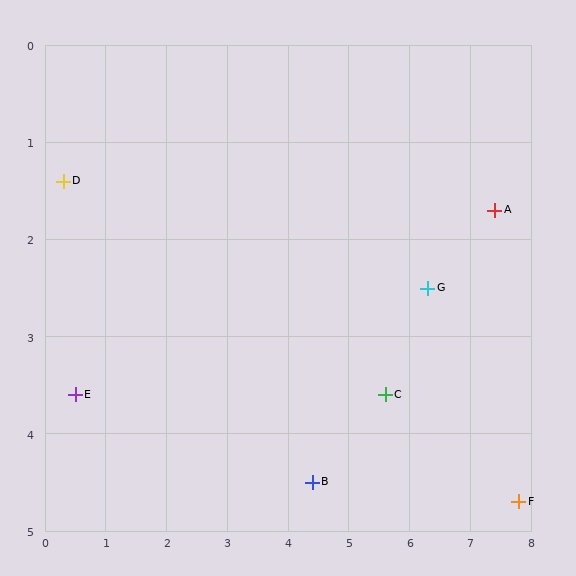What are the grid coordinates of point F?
Point F is at approximately (7.8, 4.7).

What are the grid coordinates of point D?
Point D is at approximately (0.3, 1.4).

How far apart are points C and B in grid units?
Points C and B are about 1.5 grid units apart.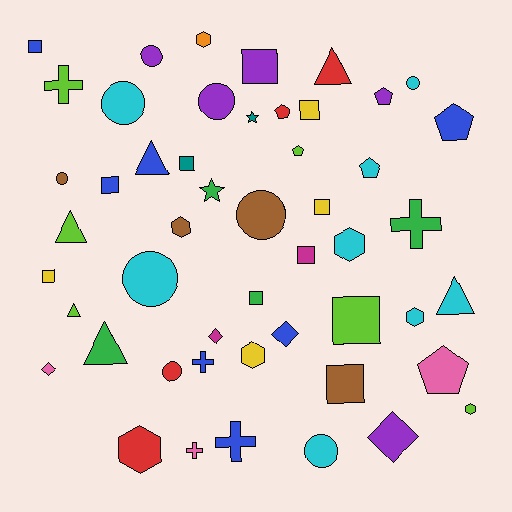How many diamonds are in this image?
There are 4 diamonds.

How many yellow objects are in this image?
There are 4 yellow objects.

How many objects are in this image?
There are 50 objects.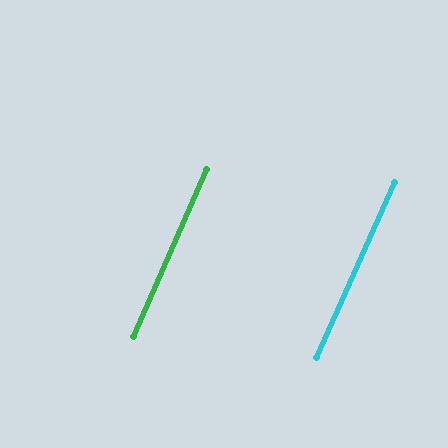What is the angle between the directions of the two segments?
Approximately 0 degrees.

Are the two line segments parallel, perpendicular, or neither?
Parallel — their directions differ by only 0.2°.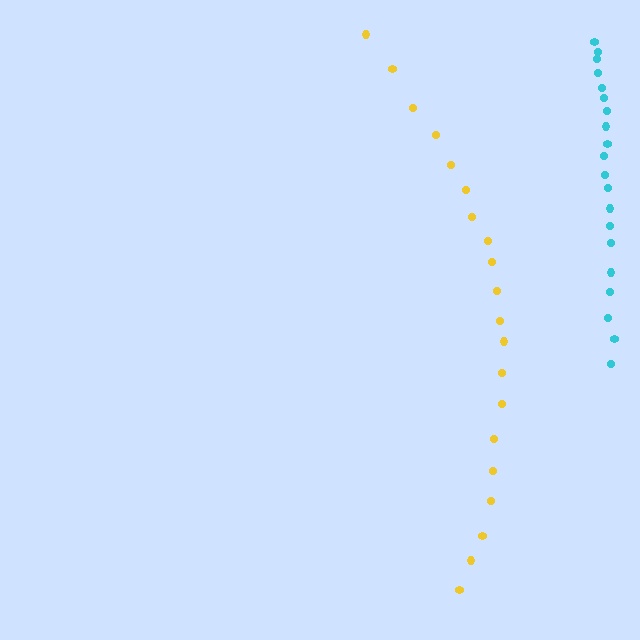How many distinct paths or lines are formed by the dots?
There are 2 distinct paths.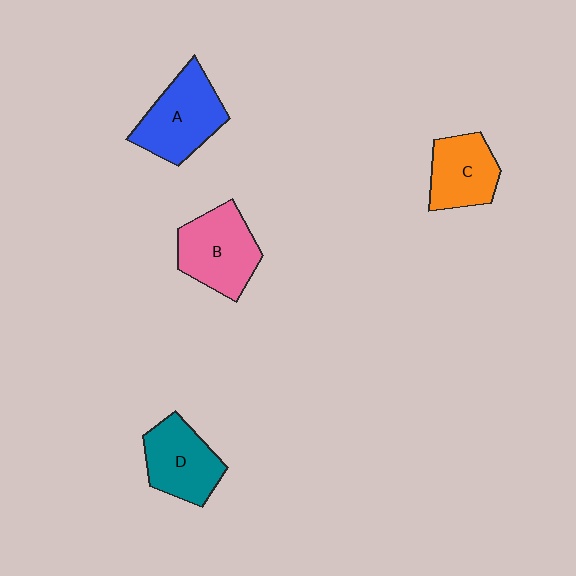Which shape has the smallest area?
Shape C (orange).